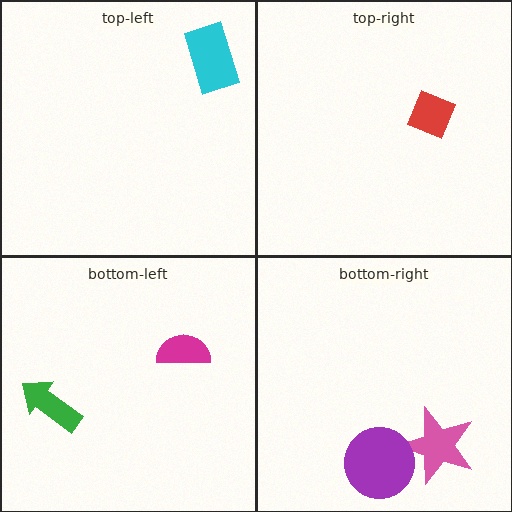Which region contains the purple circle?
The bottom-right region.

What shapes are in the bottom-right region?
The pink star, the purple circle.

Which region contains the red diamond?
The top-right region.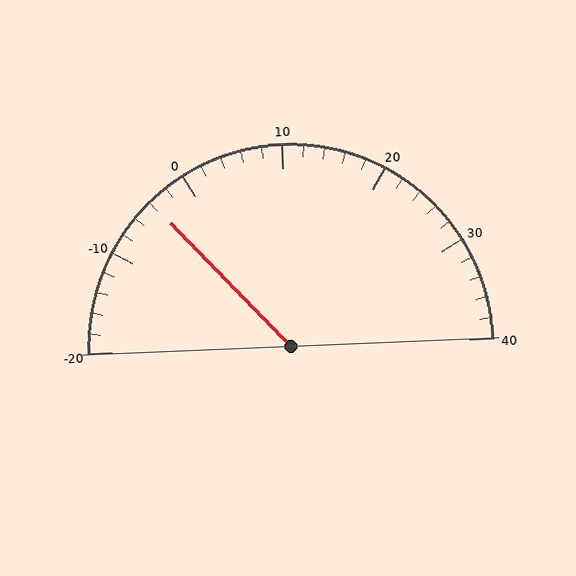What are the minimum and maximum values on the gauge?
The gauge ranges from -20 to 40.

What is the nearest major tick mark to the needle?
The nearest major tick mark is 0.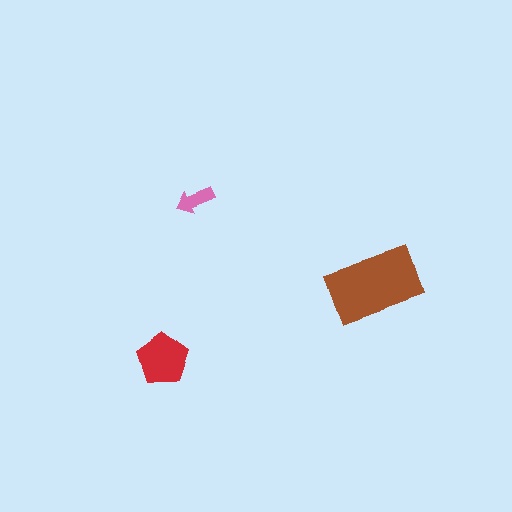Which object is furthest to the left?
The red pentagon is leftmost.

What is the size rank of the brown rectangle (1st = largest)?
1st.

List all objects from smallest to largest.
The pink arrow, the red pentagon, the brown rectangle.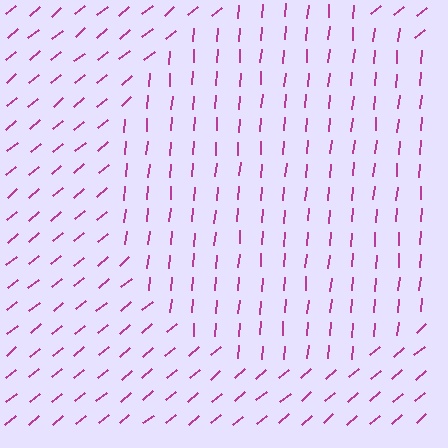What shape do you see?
I see a circle.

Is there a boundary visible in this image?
Yes, there is a texture boundary formed by a change in line orientation.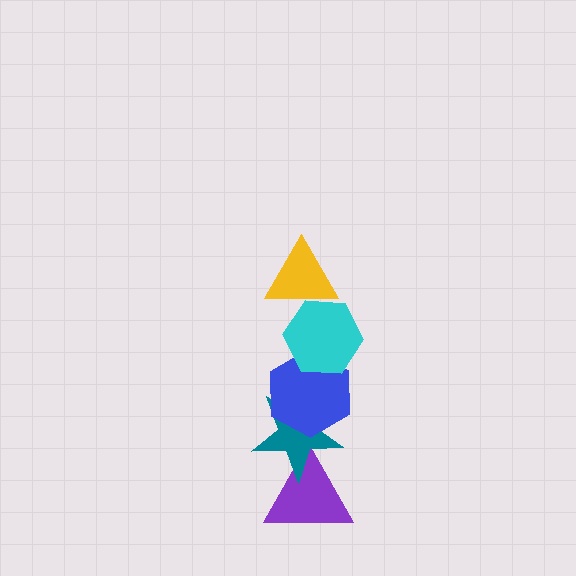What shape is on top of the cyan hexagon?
The yellow triangle is on top of the cyan hexagon.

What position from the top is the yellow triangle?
The yellow triangle is 1st from the top.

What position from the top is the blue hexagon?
The blue hexagon is 3rd from the top.